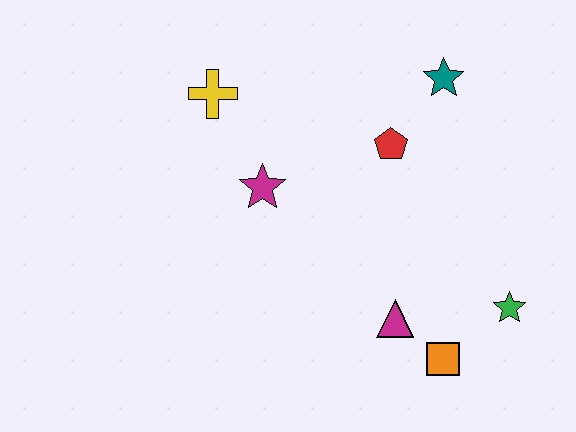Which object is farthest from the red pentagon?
The orange square is farthest from the red pentagon.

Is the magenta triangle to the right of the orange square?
No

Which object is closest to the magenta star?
The yellow cross is closest to the magenta star.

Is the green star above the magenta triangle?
Yes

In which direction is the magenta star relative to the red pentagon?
The magenta star is to the left of the red pentagon.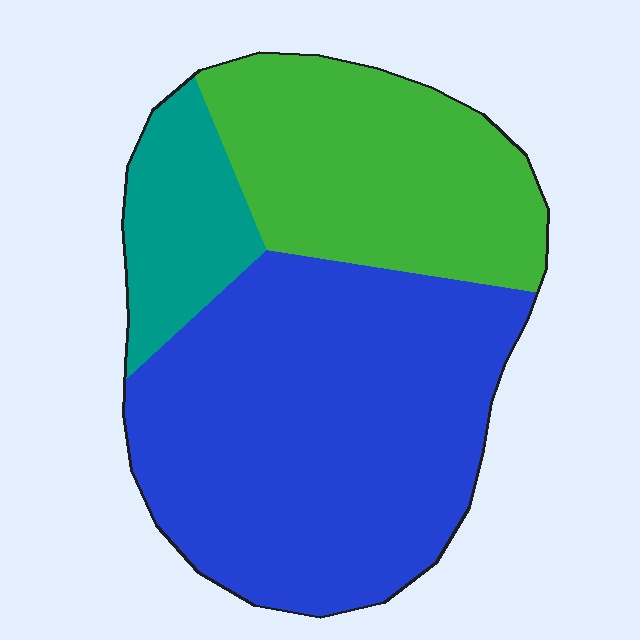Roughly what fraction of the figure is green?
Green covers 31% of the figure.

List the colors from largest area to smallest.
From largest to smallest: blue, green, teal.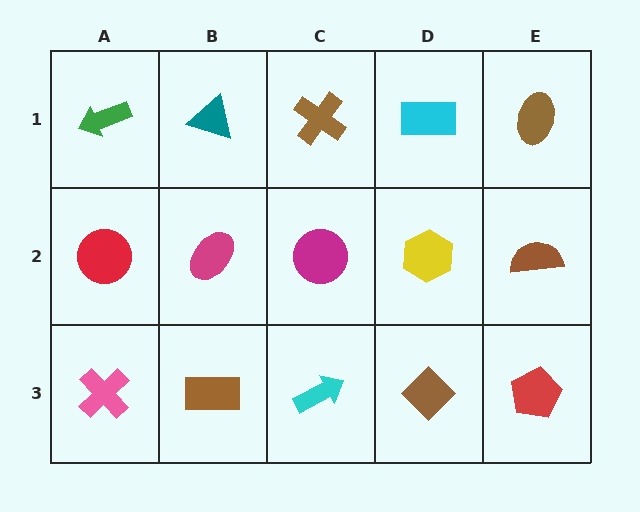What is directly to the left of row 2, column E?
A yellow hexagon.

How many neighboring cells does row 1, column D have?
3.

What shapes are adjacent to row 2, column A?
A green arrow (row 1, column A), a pink cross (row 3, column A), a magenta ellipse (row 2, column B).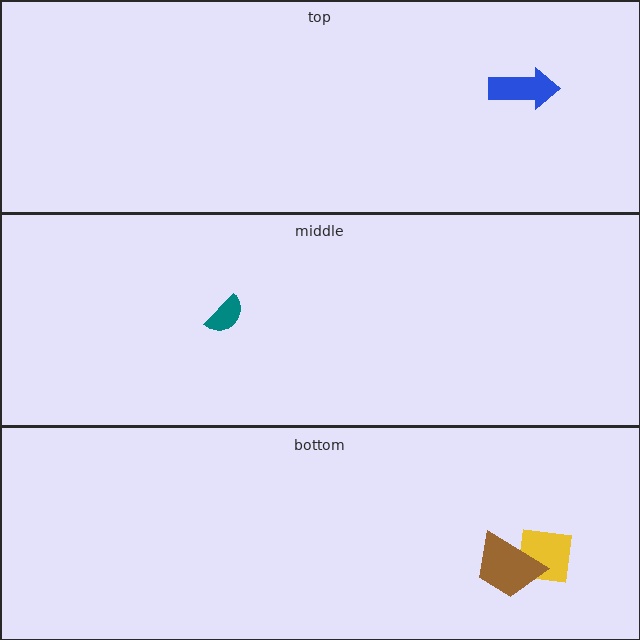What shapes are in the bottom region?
The yellow square, the brown trapezoid.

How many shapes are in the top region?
1.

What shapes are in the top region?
The blue arrow.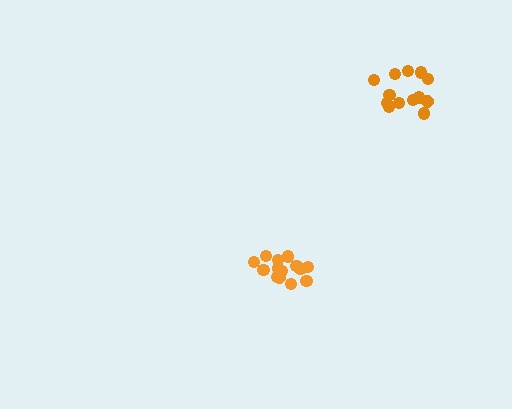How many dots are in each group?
Group 1: 14 dots, Group 2: 13 dots (27 total).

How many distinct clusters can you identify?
There are 2 distinct clusters.